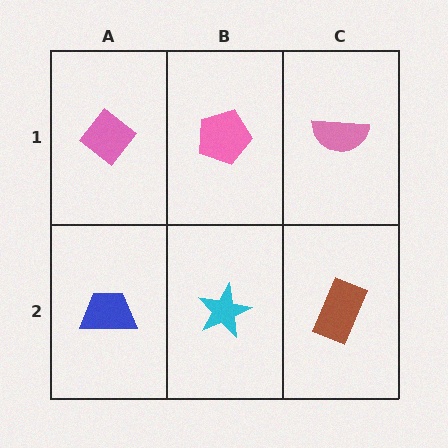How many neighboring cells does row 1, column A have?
2.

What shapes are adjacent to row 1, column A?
A blue trapezoid (row 2, column A), a pink pentagon (row 1, column B).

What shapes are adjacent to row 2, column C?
A pink semicircle (row 1, column C), a cyan star (row 2, column B).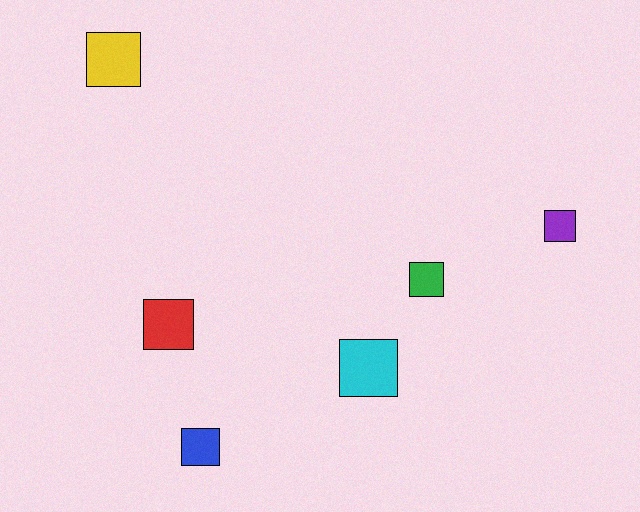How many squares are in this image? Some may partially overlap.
There are 6 squares.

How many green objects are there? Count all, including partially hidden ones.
There is 1 green object.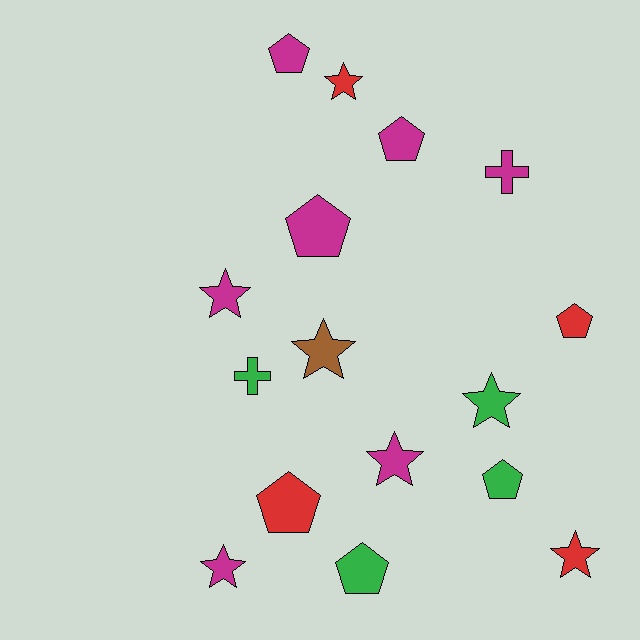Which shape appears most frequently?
Star, with 7 objects.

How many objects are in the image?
There are 16 objects.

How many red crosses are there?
There are no red crosses.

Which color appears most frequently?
Magenta, with 7 objects.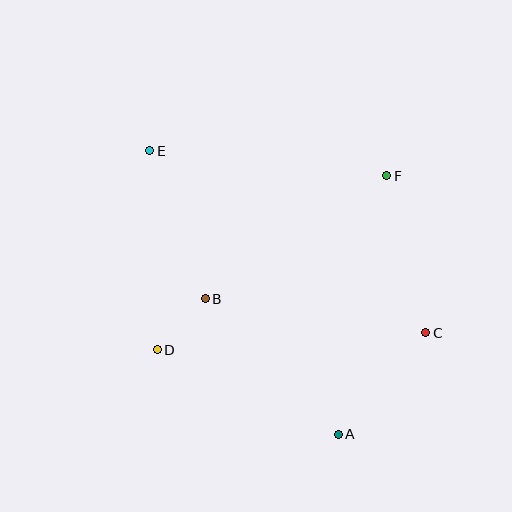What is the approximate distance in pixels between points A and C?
The distance between A and C is approximately 134 pixels.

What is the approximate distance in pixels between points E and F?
The distance between E and F is approximately 238 pixels.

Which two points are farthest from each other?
Points A and E are farthest from each other.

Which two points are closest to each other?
Points B and D are closest to each other.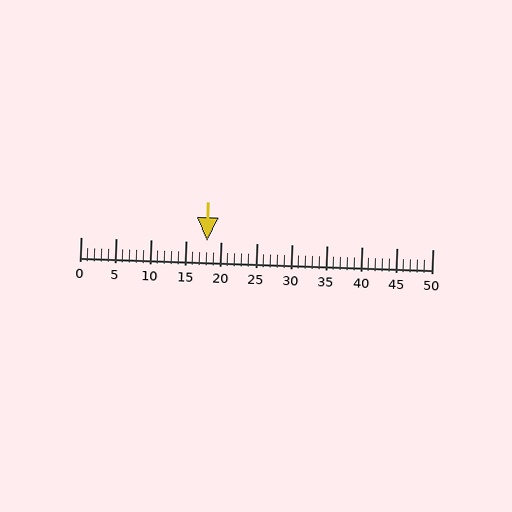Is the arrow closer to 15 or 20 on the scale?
The arrow is closer to 20.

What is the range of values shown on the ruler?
The ruler shows values from 0 to 50.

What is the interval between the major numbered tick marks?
The major tick marks are spaced 5 units apart.